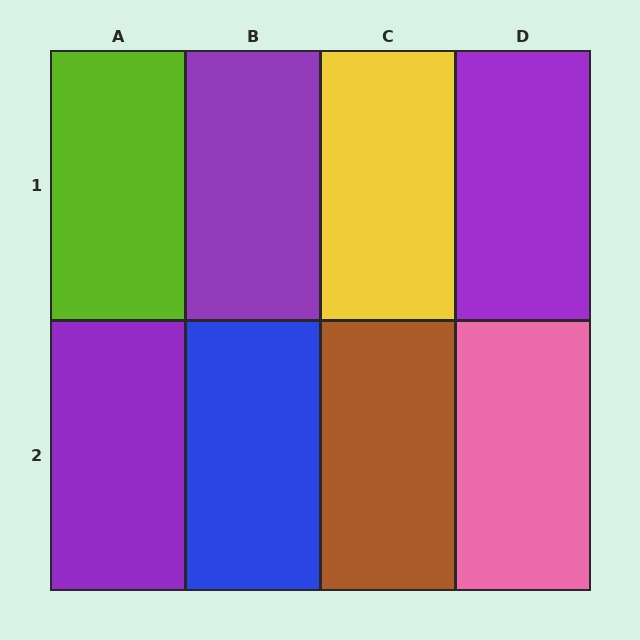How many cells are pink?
1 cell is pink.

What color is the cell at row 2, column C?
Brown.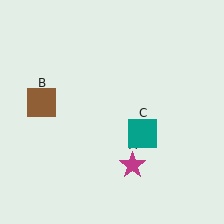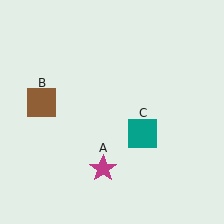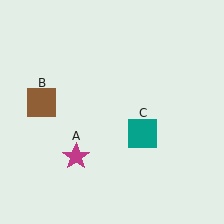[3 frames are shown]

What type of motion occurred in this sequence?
The magenta star (object A) rotated clockwise around the center of the scene.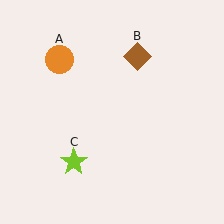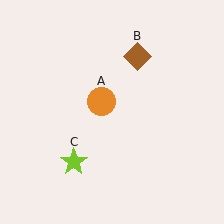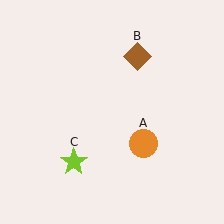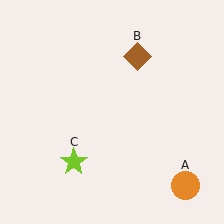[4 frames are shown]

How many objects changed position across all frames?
1 object changed position: orange circle (object A).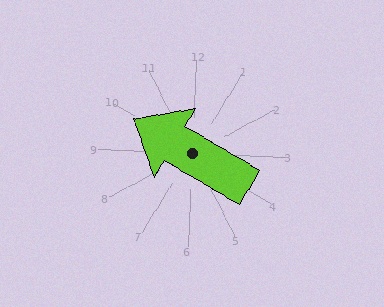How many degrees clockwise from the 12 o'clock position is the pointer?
Approximately 298 degrees.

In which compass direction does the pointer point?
Northwest.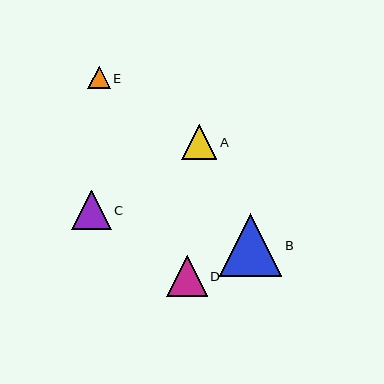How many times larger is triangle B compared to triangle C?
Triangle B is approximately 1.6 times the size of triangle C.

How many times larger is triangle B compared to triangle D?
Triangle B is approximately 1.5 times the size of triangle D.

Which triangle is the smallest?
Triangle E is the smallest with a size of approximately 22 pixels.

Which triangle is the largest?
Triangle B is the largest with a size of approximately 62 pixels.